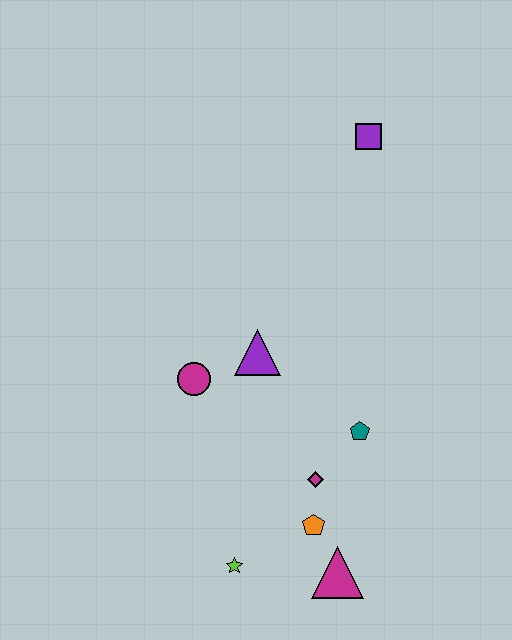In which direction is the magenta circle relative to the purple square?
The magenta circle is below the purple square.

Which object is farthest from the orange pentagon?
The purple square is farthest from the orange pentagon.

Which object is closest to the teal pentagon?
The magenta diamond is closest to the teal pentagon.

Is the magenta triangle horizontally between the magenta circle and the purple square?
Yes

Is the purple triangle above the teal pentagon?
Yes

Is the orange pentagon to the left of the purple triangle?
No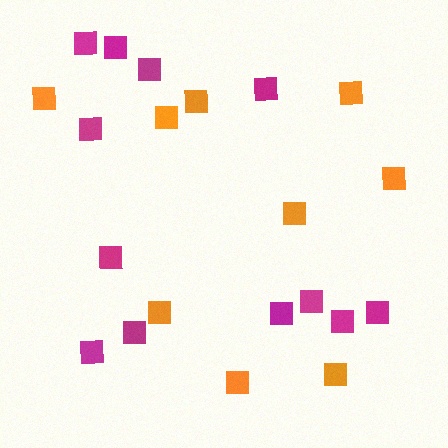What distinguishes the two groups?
There are 2 groups: one group of orange squares (9) and one group of magenta squares (12).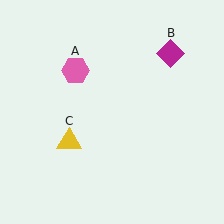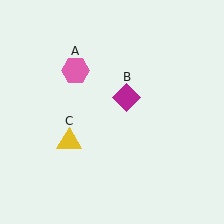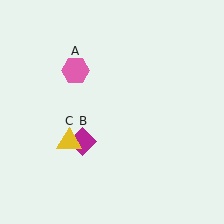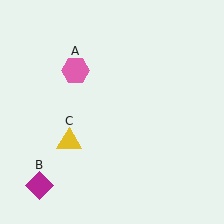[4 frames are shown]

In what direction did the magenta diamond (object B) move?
The magenta diamond (object B) moved down and to the left.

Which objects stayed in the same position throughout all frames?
Pink hexagon (object A) and yellow triangle (object C) remained stationary.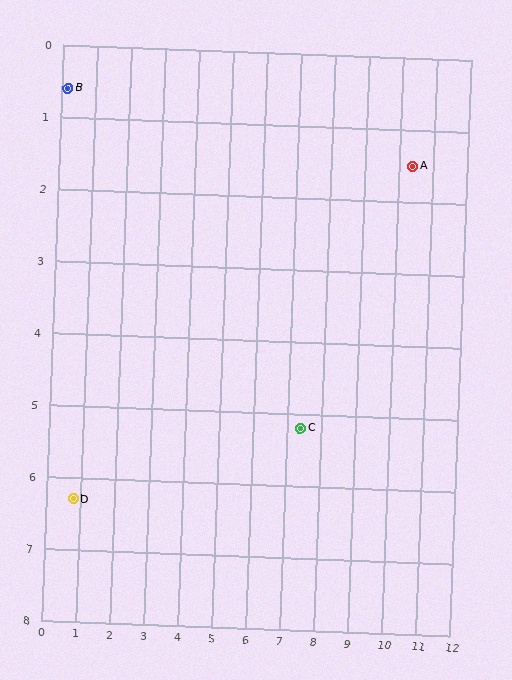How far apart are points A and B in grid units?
Points A and B are about 10.2 grid units apart.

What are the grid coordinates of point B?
Point B is at approximately (0.2, 0.6).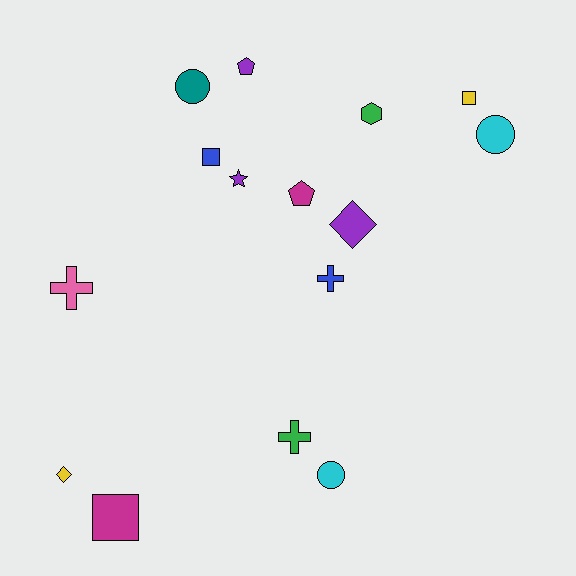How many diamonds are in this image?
There are 2 diamonds.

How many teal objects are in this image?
There is 1 teal object.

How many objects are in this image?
There are 15 objects.